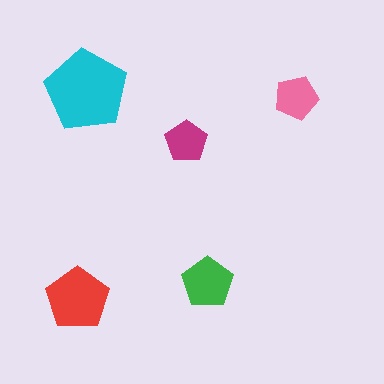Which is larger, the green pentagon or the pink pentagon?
The green one.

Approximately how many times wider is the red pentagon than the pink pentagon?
About 1.5 times wider.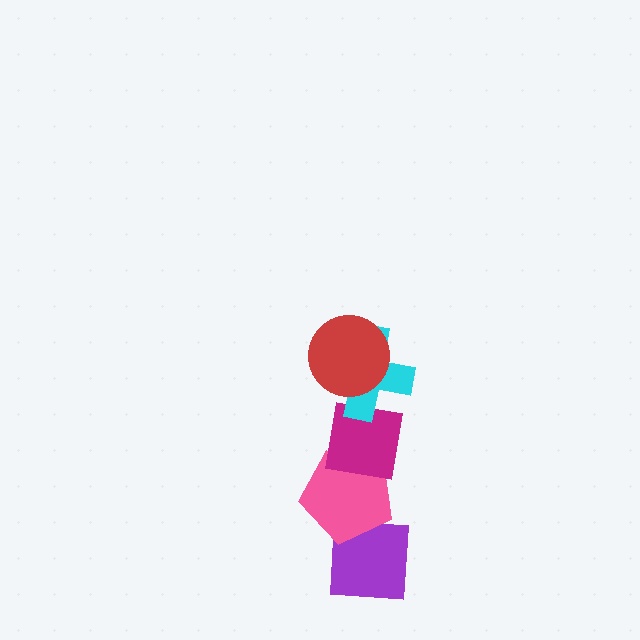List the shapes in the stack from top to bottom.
From top to bottom: the red circle, the cyan cross, the magenta square, the pink pentagon, the purple square.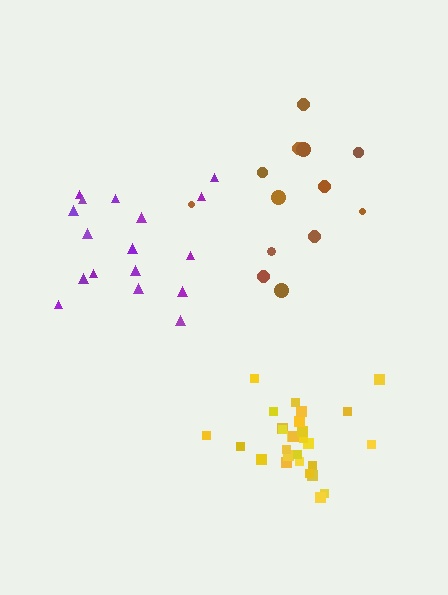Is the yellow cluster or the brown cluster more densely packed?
Yellow.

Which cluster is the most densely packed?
Yellow.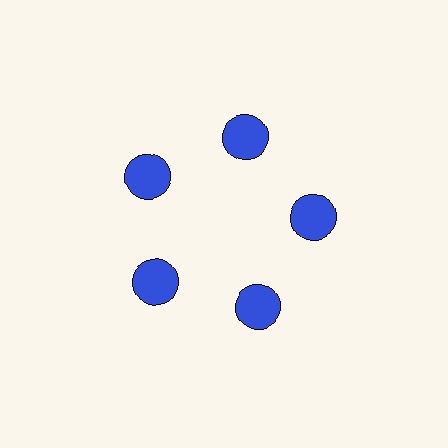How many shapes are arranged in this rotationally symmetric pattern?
There are 5 shapes, arranged in 5 groups of 1.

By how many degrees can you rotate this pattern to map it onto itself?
The pattern maps onto itself every 72 degrees of rotation.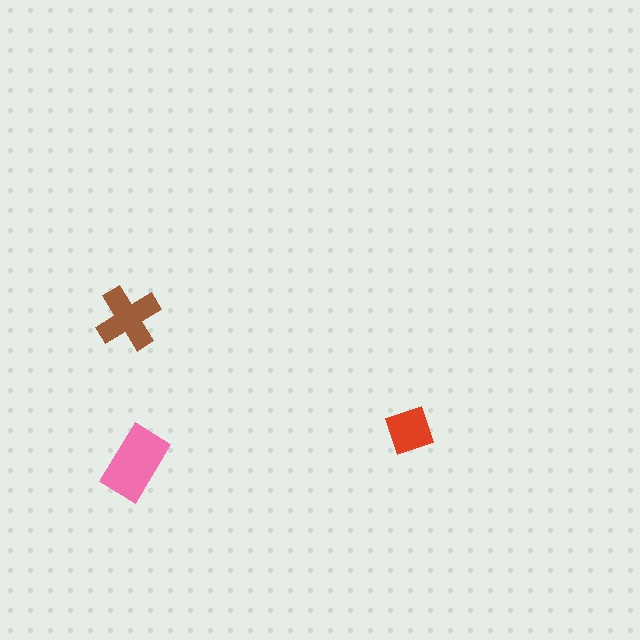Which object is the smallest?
The red diamond.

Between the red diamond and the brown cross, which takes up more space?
The brown cross.